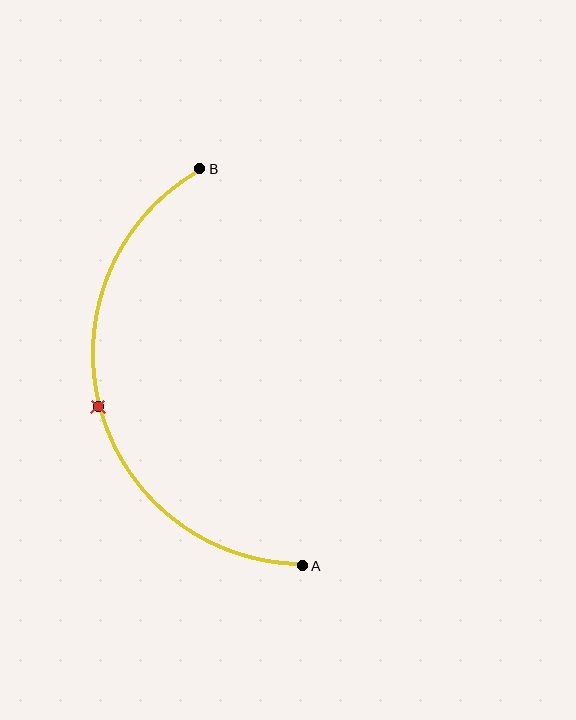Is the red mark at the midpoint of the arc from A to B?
Yes. The red mark lies on the arc at equal arc-length from both A and B — it is the arc midpoint.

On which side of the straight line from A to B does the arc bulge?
The arc bulges to the left of the straight line connecting A and B.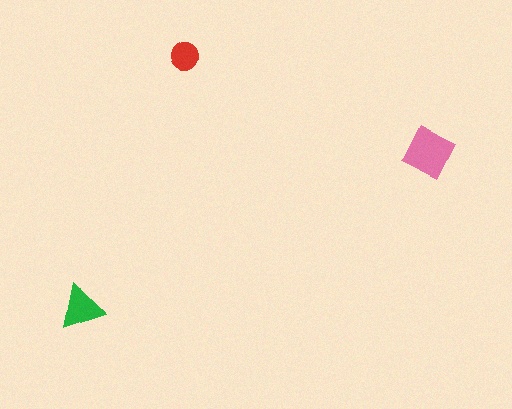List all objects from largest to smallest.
The pink diamond, the green triangle, the red circle.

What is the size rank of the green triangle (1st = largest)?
2nd.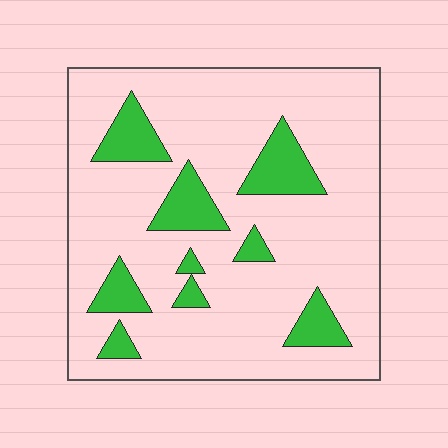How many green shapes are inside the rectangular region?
9.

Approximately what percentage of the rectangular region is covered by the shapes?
Approximately 15%.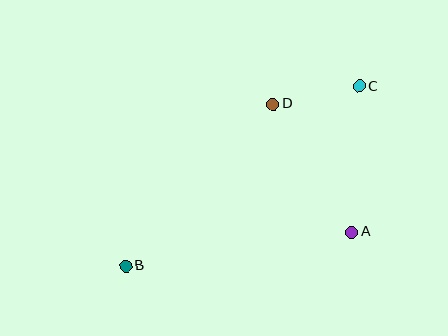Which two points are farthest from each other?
Points B and C are farthest from each other.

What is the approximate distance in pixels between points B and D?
The distance between B and D is approximately 219 pixels.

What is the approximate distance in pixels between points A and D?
The distance between A and D is approximately 150 pixels.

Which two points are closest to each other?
Points C and D are closest to each other.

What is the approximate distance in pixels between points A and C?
The distance between A and C is approximately 146 pixels.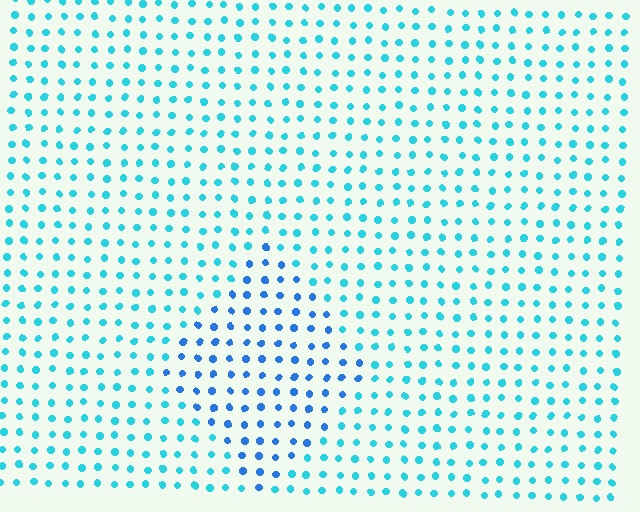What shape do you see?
I see a diamond.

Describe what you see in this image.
The image is filled with small cyan elements in a uniform arrangement. A diamond-shaped region is visible where the elements are tinted to a slightly different hue, forming a subtle color boundary.